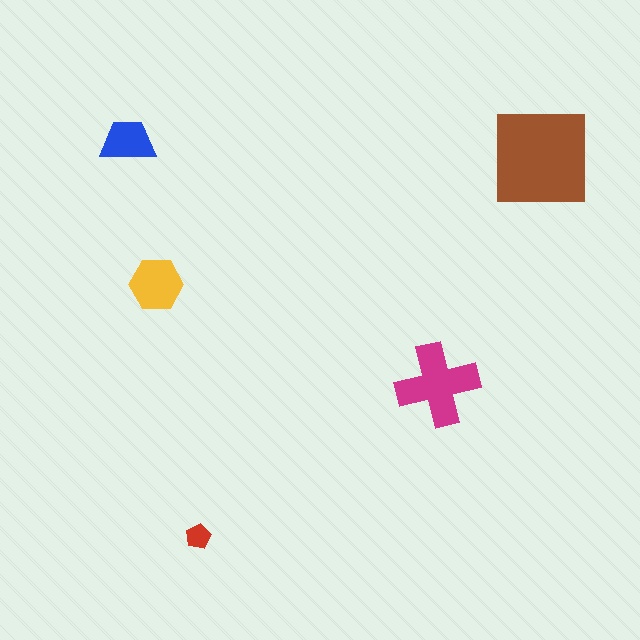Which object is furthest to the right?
The brown square is rightmost.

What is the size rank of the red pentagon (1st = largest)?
5th.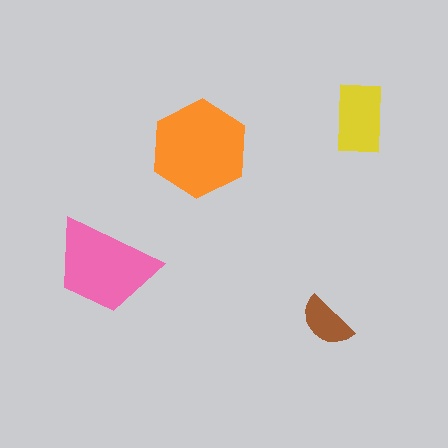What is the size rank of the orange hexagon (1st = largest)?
1st.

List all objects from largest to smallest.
The orange hexagon, the pink trapezoid, the yellow rectangle, the brown semicircle.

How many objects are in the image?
There are 4 objects in the image.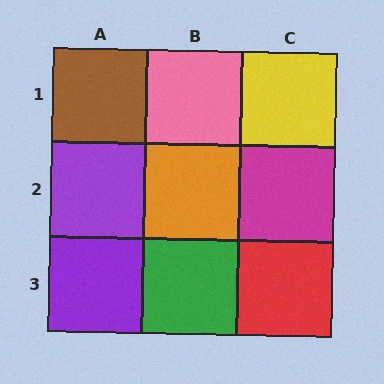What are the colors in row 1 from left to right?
Brown, pink, yellow.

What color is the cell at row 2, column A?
Purple.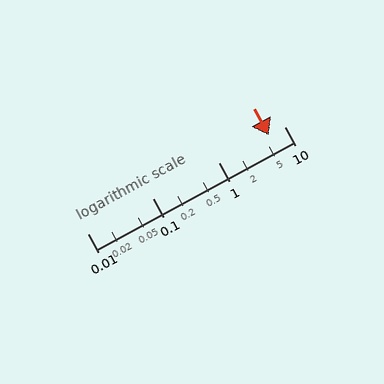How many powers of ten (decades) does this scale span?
The scale spans 3 decades, from 0.01 to 10.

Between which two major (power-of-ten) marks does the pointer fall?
The pointer is between 1 and 10.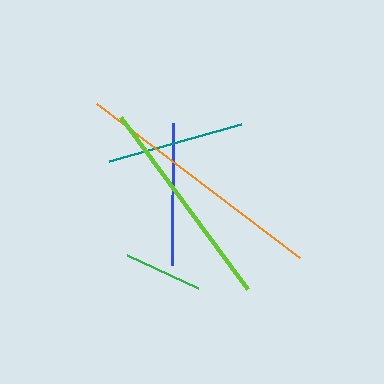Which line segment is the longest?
The orange line is the longest at approximately 254 pixels.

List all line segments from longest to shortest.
From longest to shortest: orange, lime, blue, teal, green.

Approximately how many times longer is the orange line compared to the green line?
The orange line is approximately 3.3 times the length of the green line.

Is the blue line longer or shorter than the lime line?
The lime line is longer than the blue line.